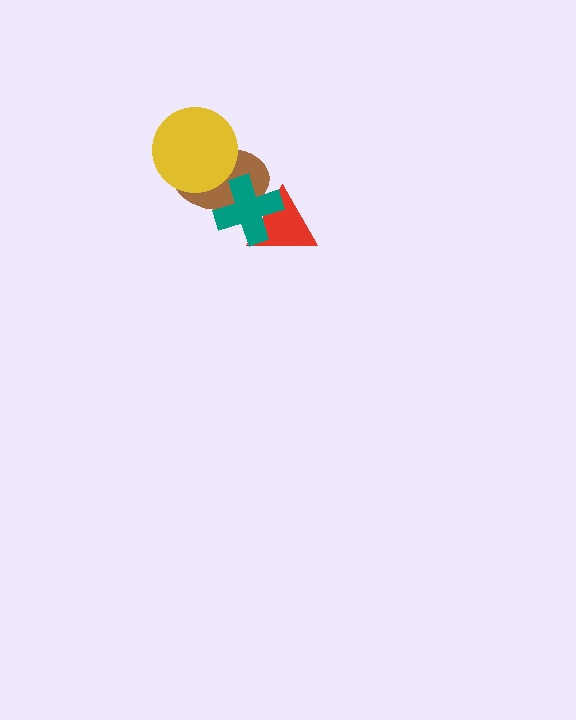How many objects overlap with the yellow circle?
1 object overlaps with the yellow circle.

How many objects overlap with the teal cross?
2 objects overlap with the teal cross.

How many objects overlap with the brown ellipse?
3 objects overlap with the brown ellipse.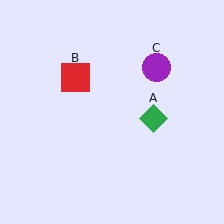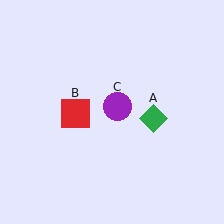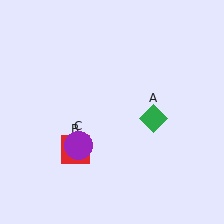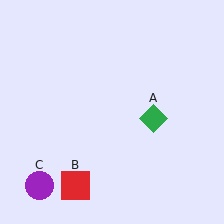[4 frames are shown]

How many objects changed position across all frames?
2 objects changed position: red square (object B), purple circle (object C).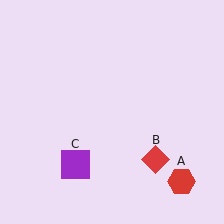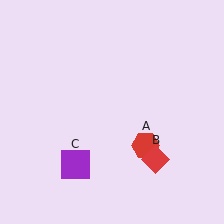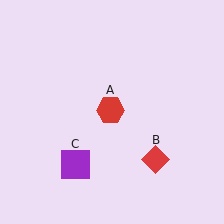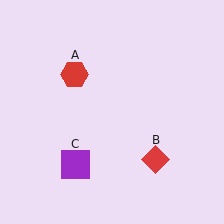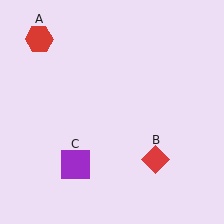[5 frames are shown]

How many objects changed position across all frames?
1 object changed position: red hexagon (object A).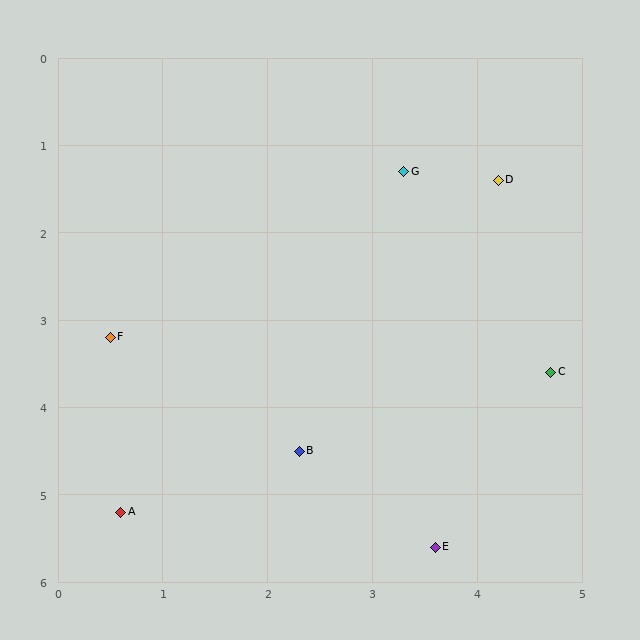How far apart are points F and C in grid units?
Points F and C are about 4.2 grid units apart.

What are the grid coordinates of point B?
Point B is at approximately (2.3, 4.5).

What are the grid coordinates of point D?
Point D is at approximately (4.2, 1.4).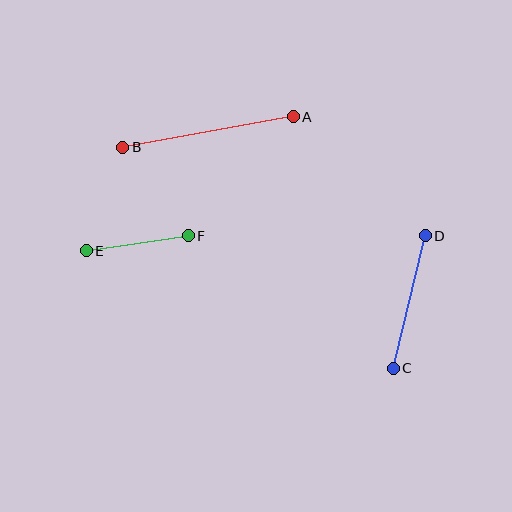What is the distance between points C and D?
The distance is approximately 136 pixels.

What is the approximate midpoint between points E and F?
The midpoint is at approximately (137, 243) pixels.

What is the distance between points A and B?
The distance is approximately 173 pixels.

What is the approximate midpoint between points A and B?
The midpoint is at approximately (208, 132) pixels.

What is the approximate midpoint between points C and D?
The midpoint is at approximately (409, 302) pixels.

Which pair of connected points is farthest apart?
Points A and B are farthest apart.